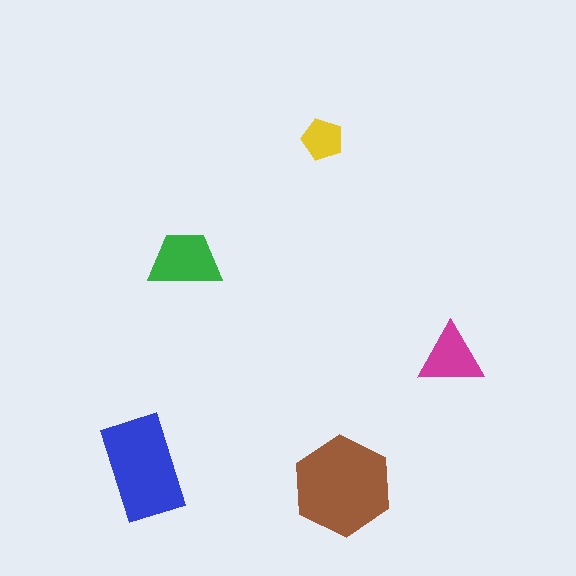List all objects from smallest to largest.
The yellow pentagon, the magenta triangle, the green trapezoid, the blue rectangle, the brown hexagon.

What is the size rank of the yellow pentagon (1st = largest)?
5th.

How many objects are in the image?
There are 5 objects in the image.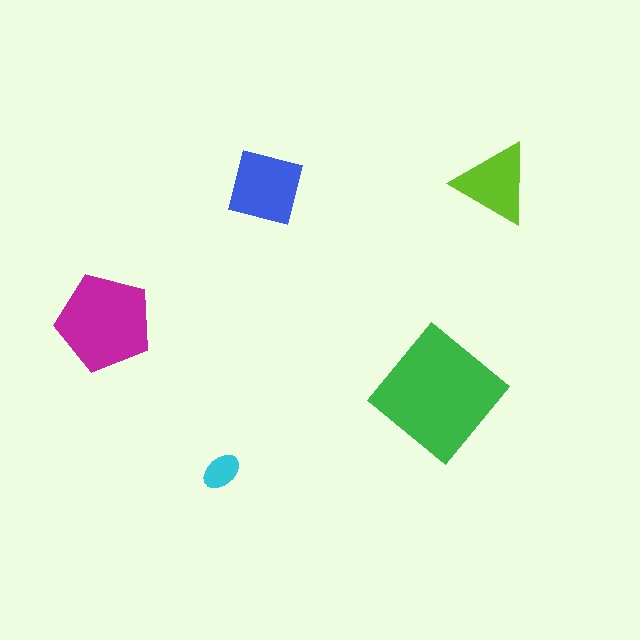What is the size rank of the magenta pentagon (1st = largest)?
2nd.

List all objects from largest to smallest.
The green diamond, the magenta pentagon, the blue square, the lime triangle, the cyan ellipse.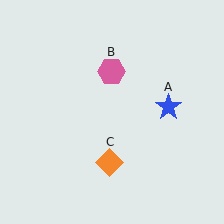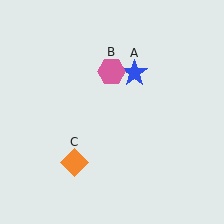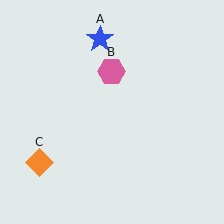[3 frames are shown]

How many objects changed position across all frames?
2 objects changed position: blue star (object A), orange diamond (object C).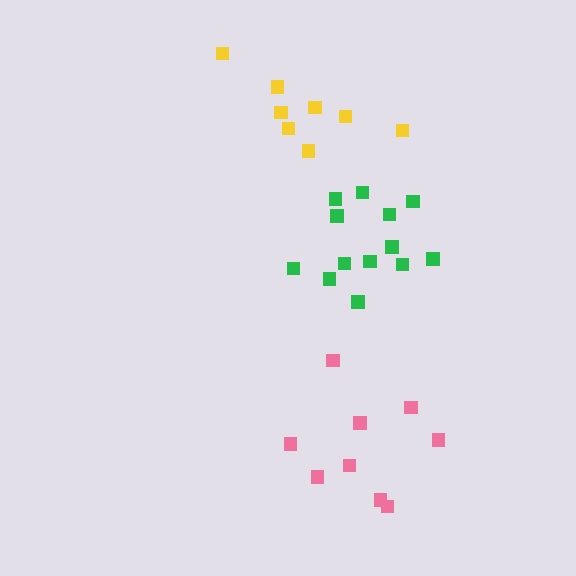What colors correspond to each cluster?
The clusters are colored: green, pink, yellow.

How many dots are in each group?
Group 1: 13 dots, Group 2: 9 dots, Group 3: 8 dots (30 total).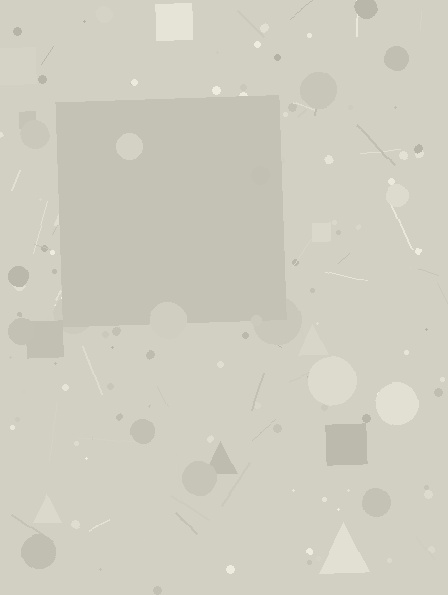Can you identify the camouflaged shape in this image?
The camouflaged shape is a square.